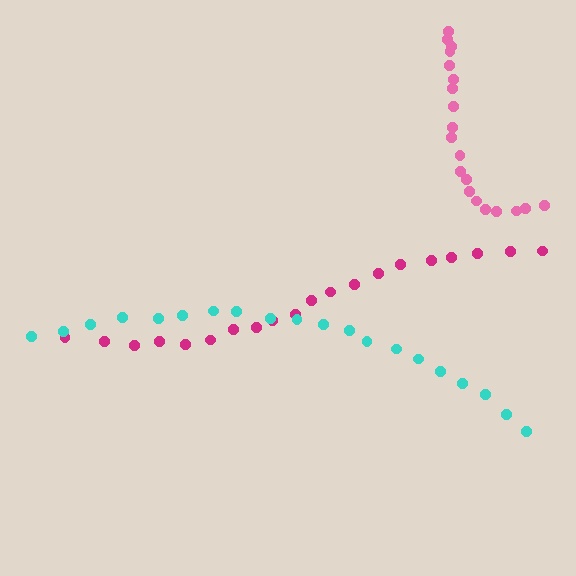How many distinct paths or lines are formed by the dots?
There are 3 distinct paths.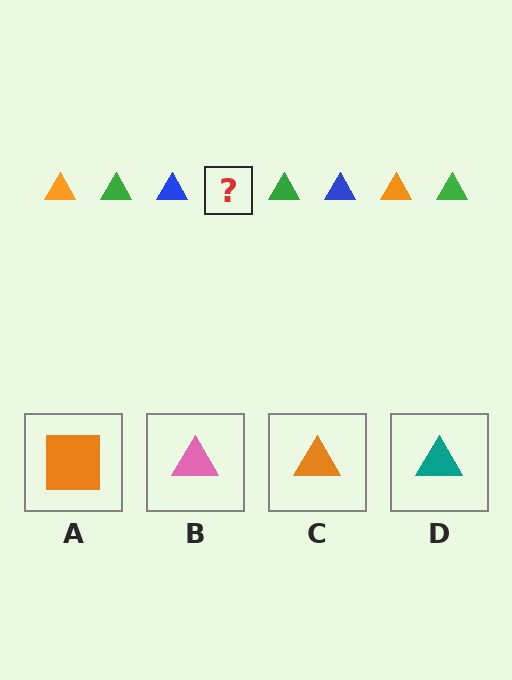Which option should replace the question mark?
Option C.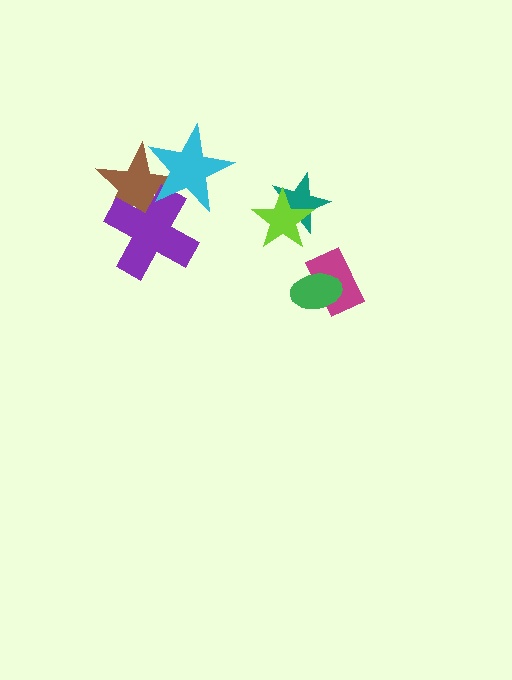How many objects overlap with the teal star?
1 object overlaps with the teal star.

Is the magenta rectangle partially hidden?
Yes, it is partially covered by another shape.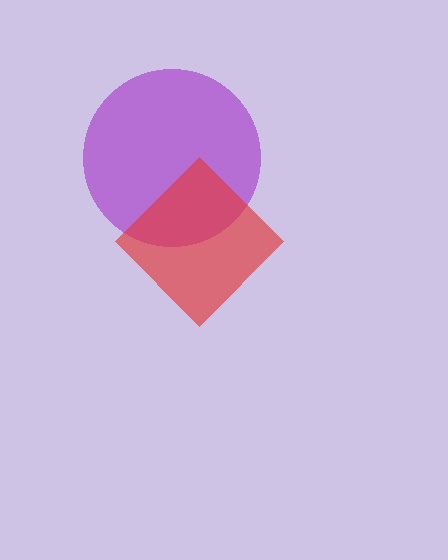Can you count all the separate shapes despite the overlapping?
Yes, there are 2 separate shapes.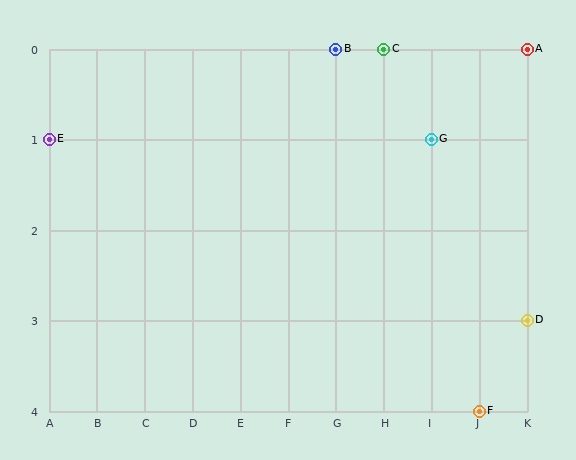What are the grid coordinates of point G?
Point G is at grid coordinates (I, 1).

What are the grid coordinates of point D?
Point D is at grid coordinates (K, 3).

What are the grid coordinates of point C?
Point C is at grid coordinates (H, 0).